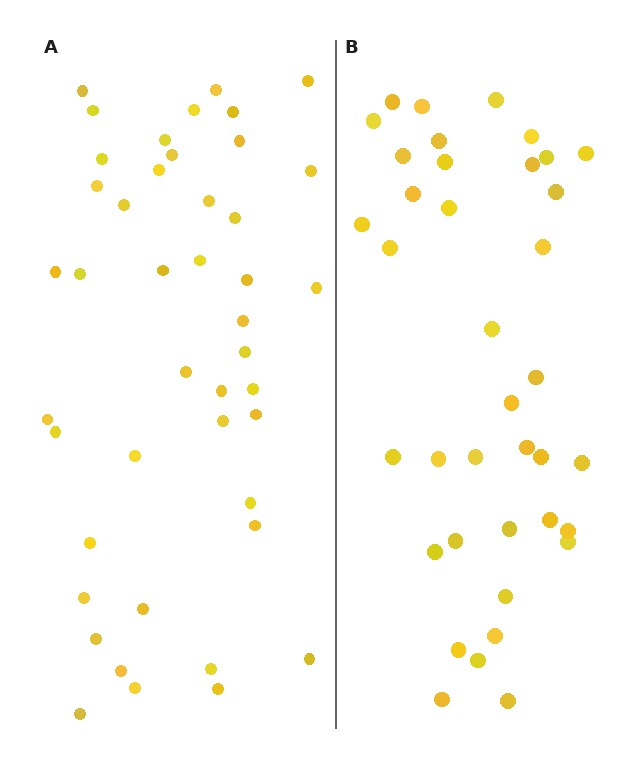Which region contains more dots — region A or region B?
Region A (the left region) has more dots.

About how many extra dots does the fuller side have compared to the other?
Region A has about 6 more dots than region B.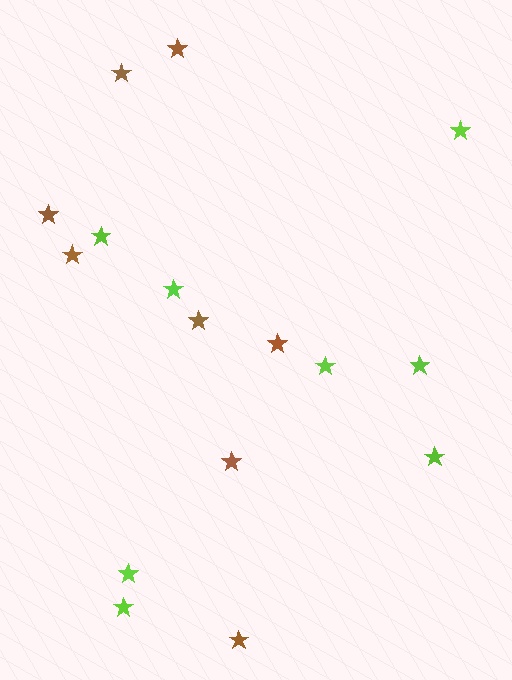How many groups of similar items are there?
There are 2 groups: one group of brown stars (8) and one group of lime stars (8).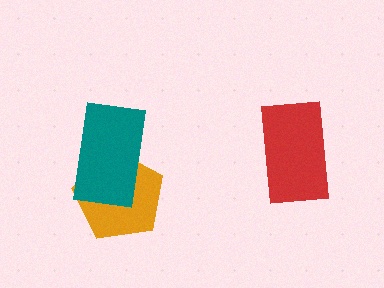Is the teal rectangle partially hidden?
No, no other shape covers it.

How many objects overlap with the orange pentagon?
1 object overlaps with the orange pentagon.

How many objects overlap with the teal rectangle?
1 object overlaps with the teal rectangle.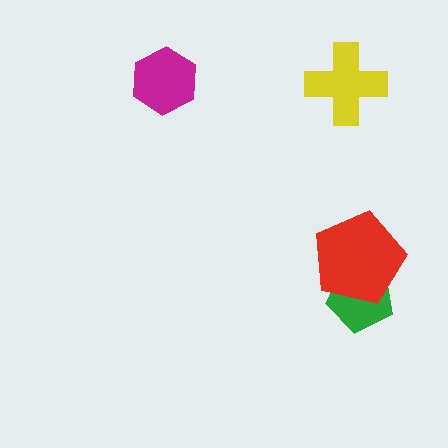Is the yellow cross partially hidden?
No, no other shape covers it.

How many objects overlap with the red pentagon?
1 object overlaps with the red pentagon.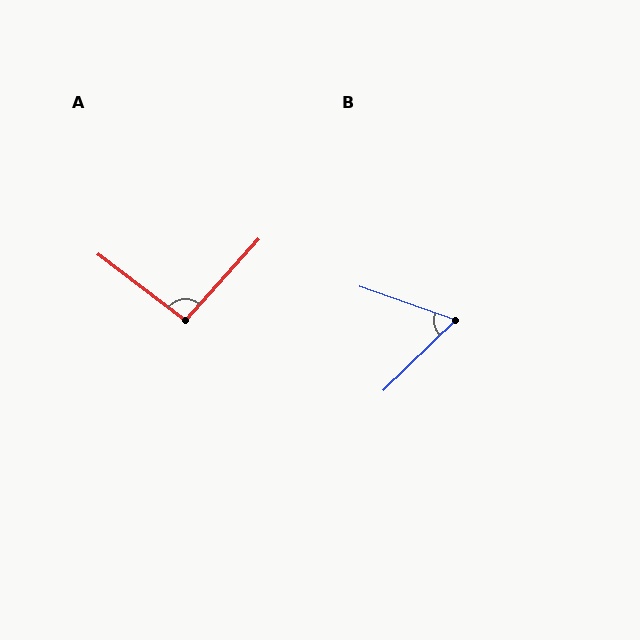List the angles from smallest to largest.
B (64°), A (94°).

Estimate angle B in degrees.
Approximately 64 degrees.